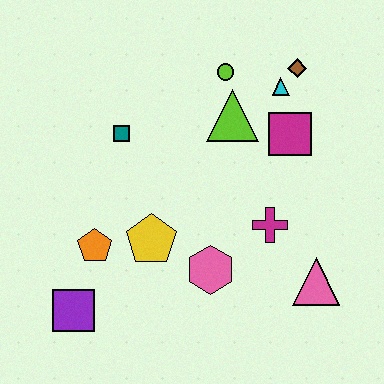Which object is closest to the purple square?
The orange pentagon is closest to the purple square.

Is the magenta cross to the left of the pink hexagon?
No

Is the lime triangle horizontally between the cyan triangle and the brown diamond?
No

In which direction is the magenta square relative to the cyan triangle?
The magenta square is below the cyan triangle.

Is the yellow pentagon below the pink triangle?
No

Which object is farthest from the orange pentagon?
The brown diamond is farthest from the orange pentagon.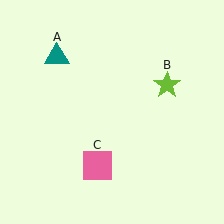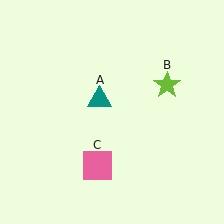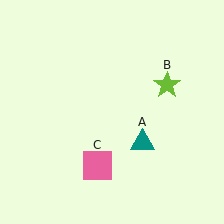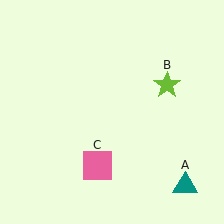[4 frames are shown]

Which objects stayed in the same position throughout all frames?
Lime star (object B) and pink square (object C) remained stationary.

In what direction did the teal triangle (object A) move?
The teal triangle (object A) moved down and to the right.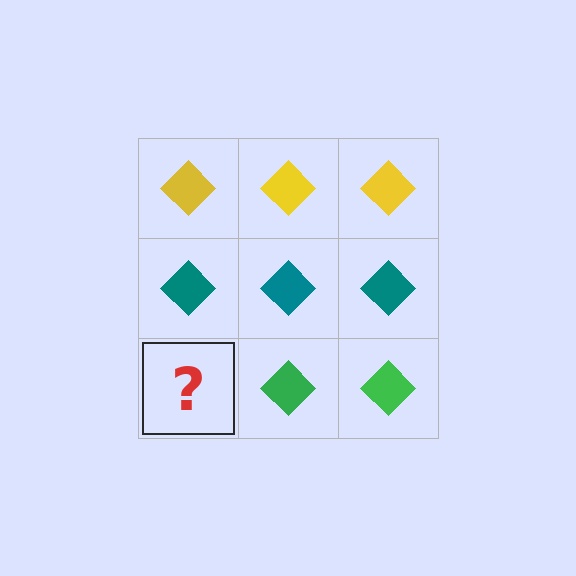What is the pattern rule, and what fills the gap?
The rule is that each row has a consistent color. The gap should be filled with a green diamond.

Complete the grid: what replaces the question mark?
The question mark should be replaced with a green diamond.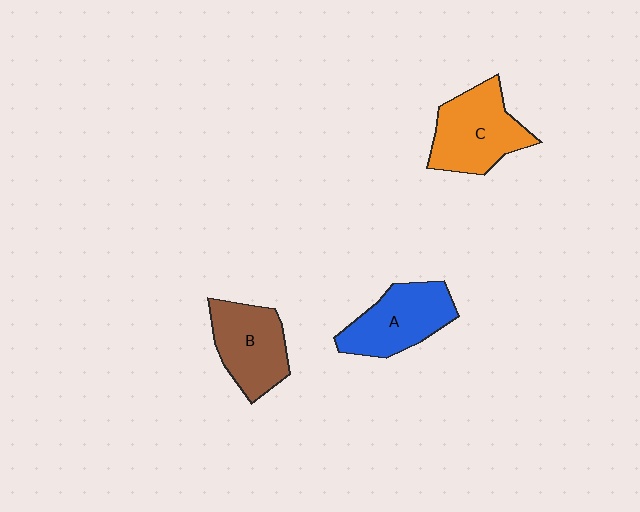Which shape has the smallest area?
Shape B (brown).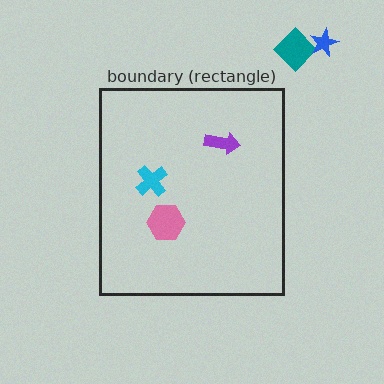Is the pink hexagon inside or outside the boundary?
Inside.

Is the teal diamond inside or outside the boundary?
Outside.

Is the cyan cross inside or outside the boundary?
Inside.